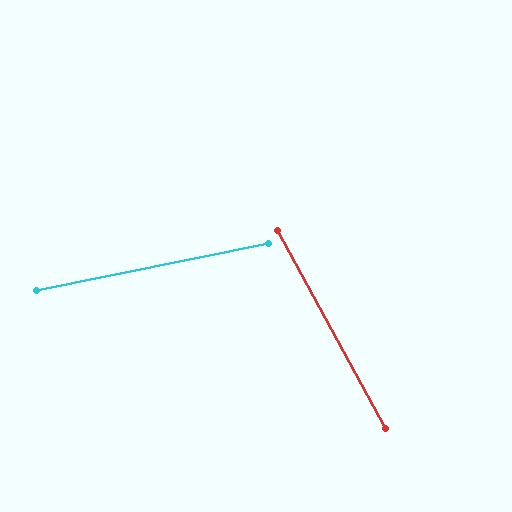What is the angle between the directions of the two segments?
Approximately 73 degrees.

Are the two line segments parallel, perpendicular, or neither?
Neither parallel nor perpendicular — they differ by about 73°.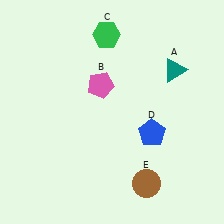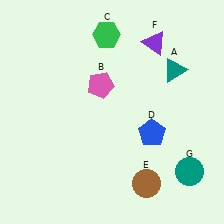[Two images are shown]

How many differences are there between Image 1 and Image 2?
There are 2 differences between the two images.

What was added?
A purple triangle (F), a teal circle (G) were added in Image 2.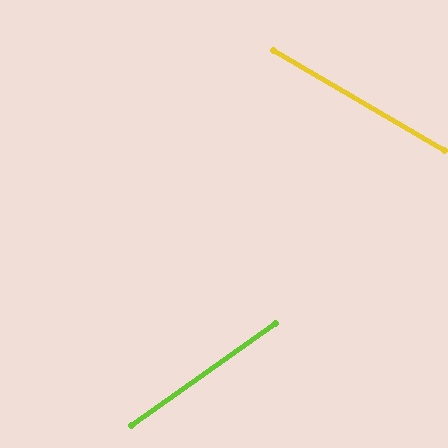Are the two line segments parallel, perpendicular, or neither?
Neither parallel nor perpendicular — they differ by about 66°.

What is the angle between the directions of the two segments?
Approximately 66 degrees.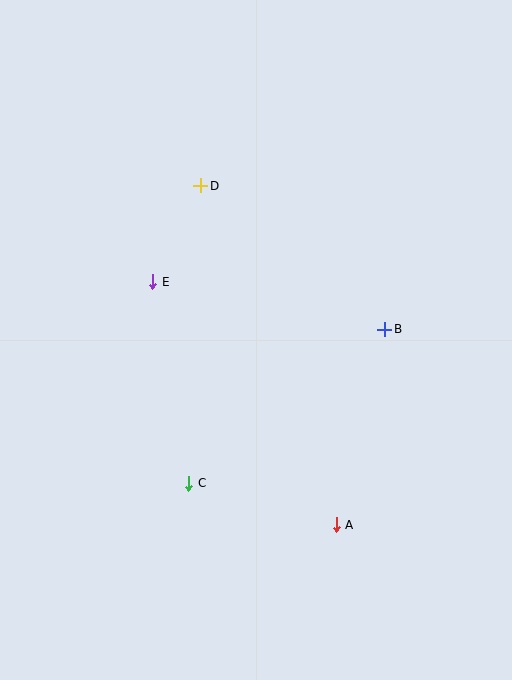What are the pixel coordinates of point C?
Point C is at (189, 483).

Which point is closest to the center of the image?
Point E at (153, 282) is closest to the center.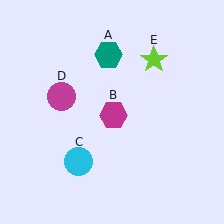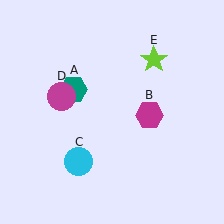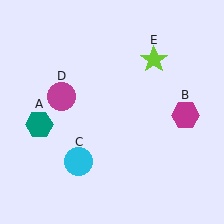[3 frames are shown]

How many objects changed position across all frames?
2 objects changed position: teal hexagon (object A), magenta hexagon (object B).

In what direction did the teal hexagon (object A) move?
The teal hexagon (object A) moved down and to the left.